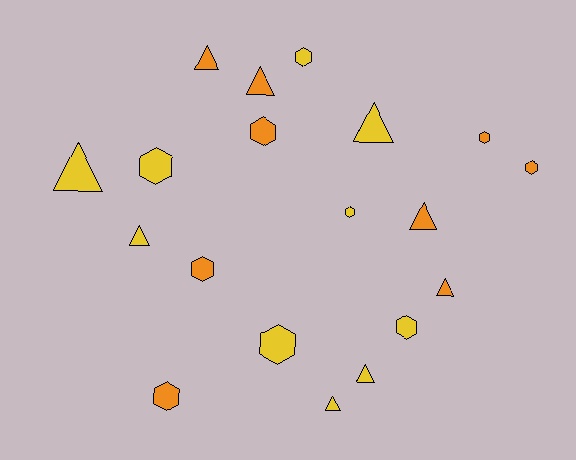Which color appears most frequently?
Yellow, with 10 objects.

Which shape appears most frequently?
Hexagon, with 10 objects.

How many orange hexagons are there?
There are 5 orange hexagons.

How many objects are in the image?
There are 19 objects.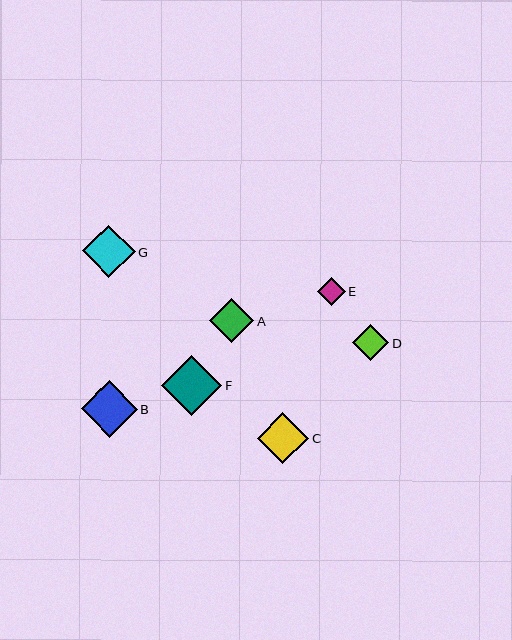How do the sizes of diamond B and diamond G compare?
Diamond B and diamond G are approximately the same size.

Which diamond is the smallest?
Diamond E is the smallest with a size of approximately 27 pixels.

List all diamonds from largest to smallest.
From largest to smallest: F, B, G, C, A, D, E.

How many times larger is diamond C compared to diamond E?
Diamond C is approximately 1.9 times the size of diamond E.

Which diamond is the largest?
Diamond F is the largest with a size of approximately 60 pixels.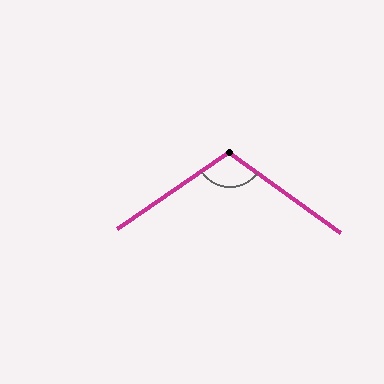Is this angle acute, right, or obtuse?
It is obtuse.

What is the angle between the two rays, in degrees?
Approximately 110 degrees.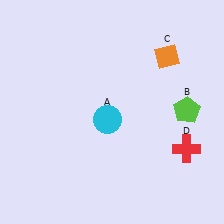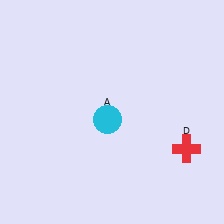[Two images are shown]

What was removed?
The orange diamond (C), the lime pentagon (B) were removed in Image 2.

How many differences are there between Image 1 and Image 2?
There are 2 differences between the two images.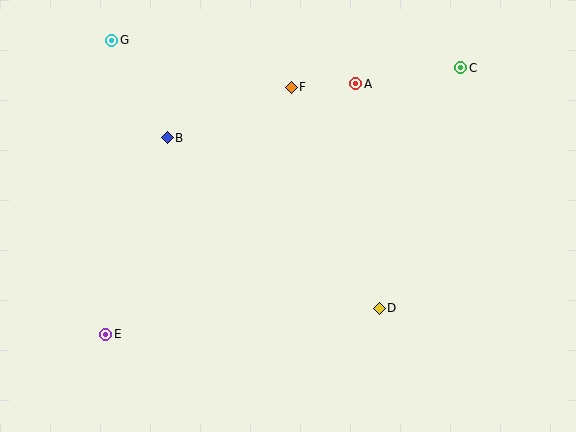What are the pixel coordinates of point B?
Point B is at (167, 138).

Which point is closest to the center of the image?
Point F at (291, 87) is closest to the center.